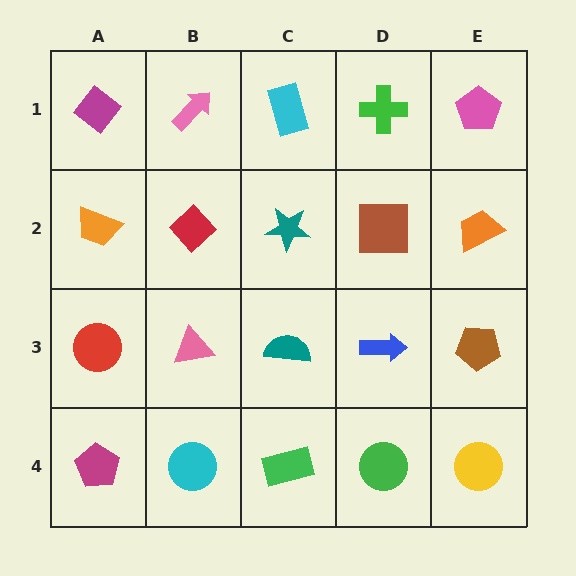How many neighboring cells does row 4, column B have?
3.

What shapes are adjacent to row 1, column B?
A red diamond (row 2, column B), a magenta diamond (row 1, column A), a cyan rectangle (row 1, column C).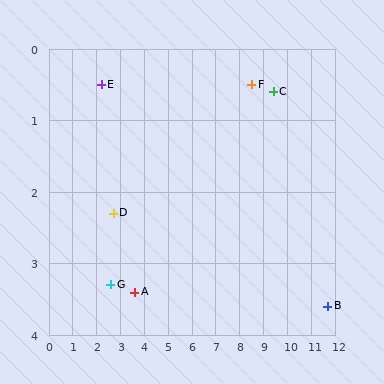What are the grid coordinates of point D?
Point D is at approximately (2.7, 2.3).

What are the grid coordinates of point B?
Point B is at approximately (11.7, 3.6).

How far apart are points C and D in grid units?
Points C and D are about 6.9 grid units apart.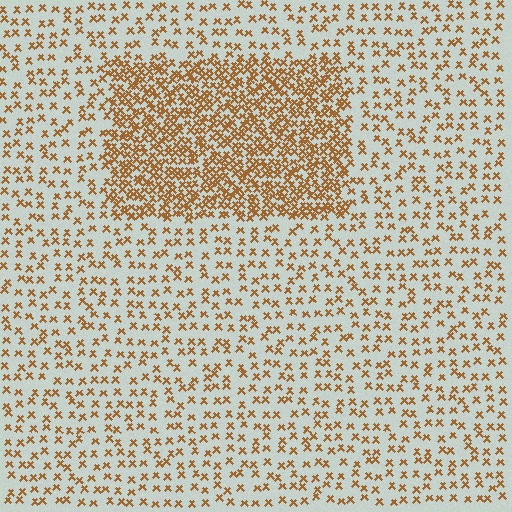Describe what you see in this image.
The image contains small brown elements arranged at two different densities. A rectangle-shaped region is visible where the elements are more densely packed than the surrounding area.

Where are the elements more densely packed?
The elements are more densely packed inside the rectangle boundary.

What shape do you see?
I see a rectangle.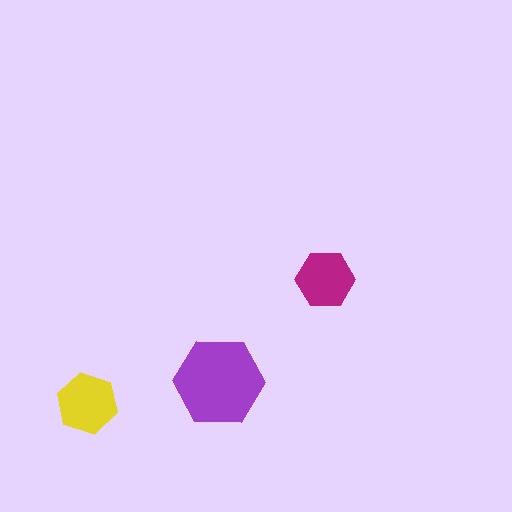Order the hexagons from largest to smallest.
the purple one, the yellow one, the magenta one.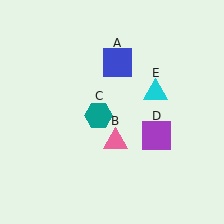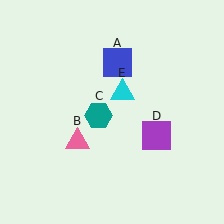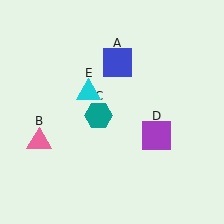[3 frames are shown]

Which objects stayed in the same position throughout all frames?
Blue square (object A) and teal hexagon (object C) and purple square (object D) remained stationary.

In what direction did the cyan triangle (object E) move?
The cyan triangle (object E) moved left.